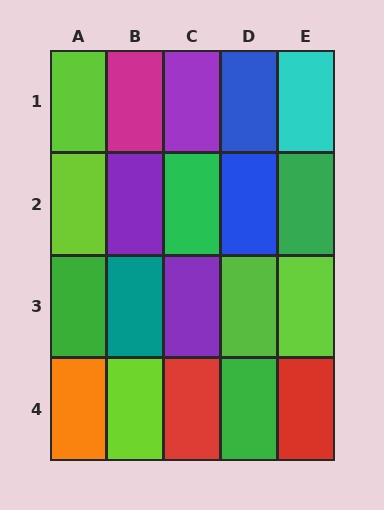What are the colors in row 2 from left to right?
Lime, purple, green, blue, green.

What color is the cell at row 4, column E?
Red.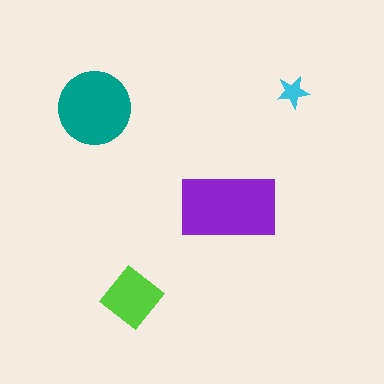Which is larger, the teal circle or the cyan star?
The teal circle.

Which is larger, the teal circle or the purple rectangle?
The purple rectangle.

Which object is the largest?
The purple rectangle.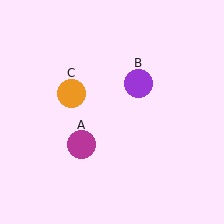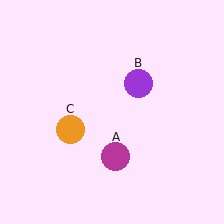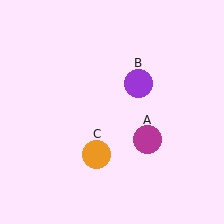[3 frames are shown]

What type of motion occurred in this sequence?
The magenta circle (object A), orange circle (object C) rotated counterclockwise around the center of the scene.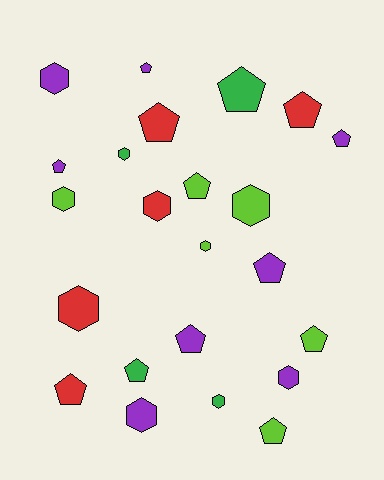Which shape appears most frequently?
Pentagon, with 13 objects.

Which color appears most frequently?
Purple, with 8 objects.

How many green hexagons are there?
There are 2 green hexagons.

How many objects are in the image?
There are 23 objects.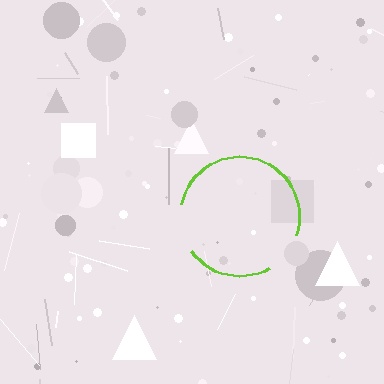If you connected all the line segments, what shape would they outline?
They would outline a circle.